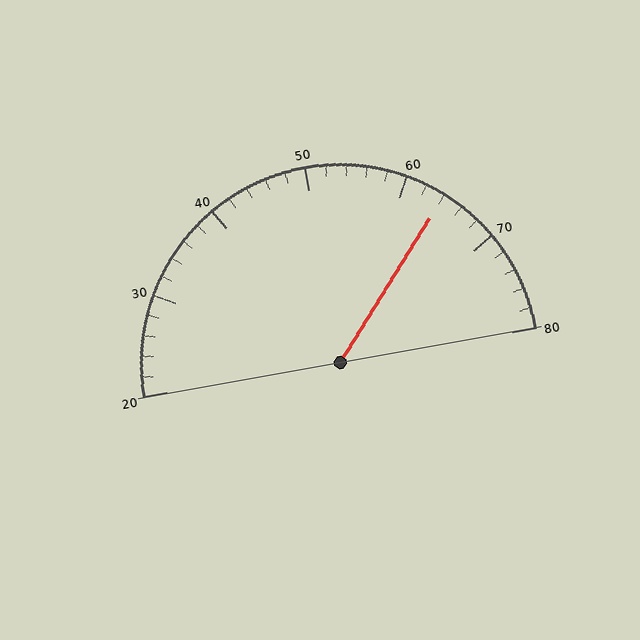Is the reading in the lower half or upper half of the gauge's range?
The reading is in the upper half of the range (20 to 80).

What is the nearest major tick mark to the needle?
The nearest major tick mark is 60.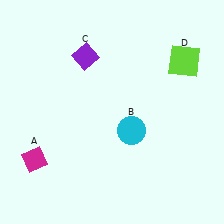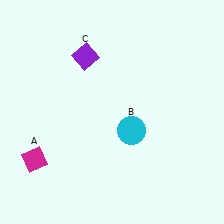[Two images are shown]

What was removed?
The lime square (D) was removed in Image 2.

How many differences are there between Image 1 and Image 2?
There is 1 difference between the two images.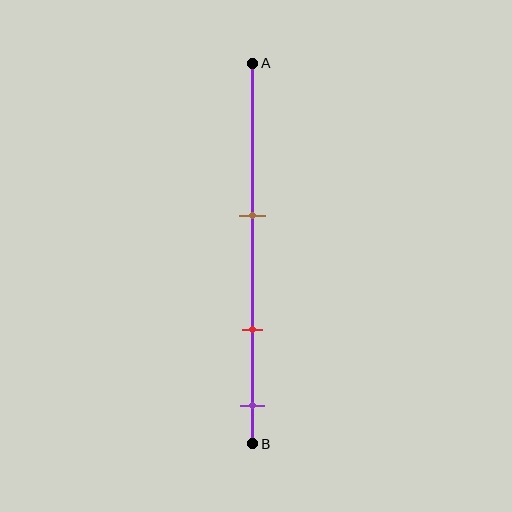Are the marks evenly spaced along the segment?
Yes, the marks are approximately evenly spaced.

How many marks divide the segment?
There are 3 marks dividing the segment.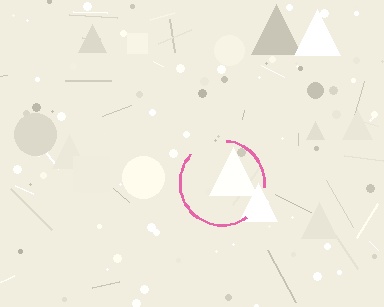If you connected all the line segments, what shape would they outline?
They would outline a circle.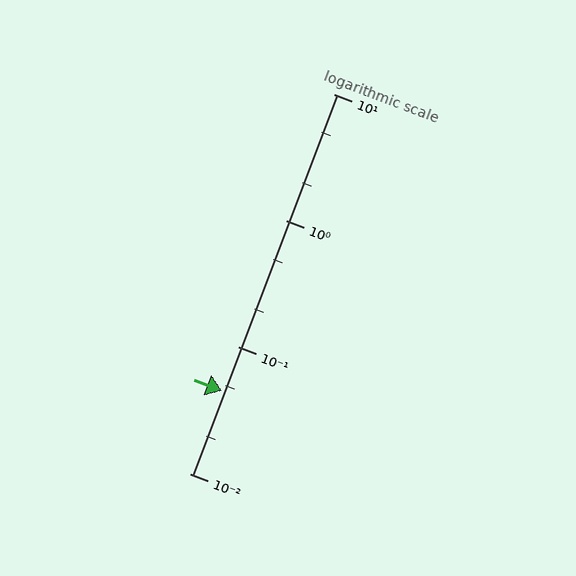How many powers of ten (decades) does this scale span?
The scale spans 3 decades, from 0.01 to 10.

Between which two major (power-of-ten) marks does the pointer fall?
The pointer is between 0.01 and 0.1.